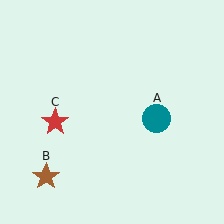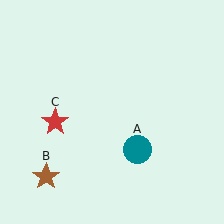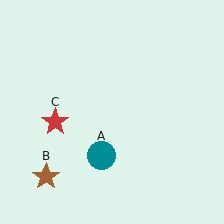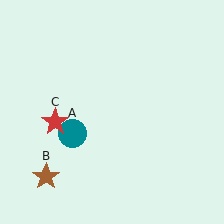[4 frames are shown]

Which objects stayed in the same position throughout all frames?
Brown star (object B) and red star (object C) remained stationary.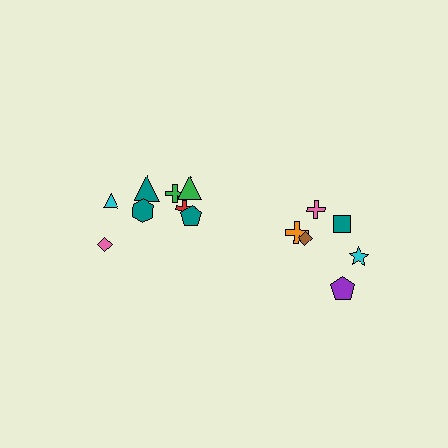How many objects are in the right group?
There are 6 objects.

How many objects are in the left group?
There are 8 objects.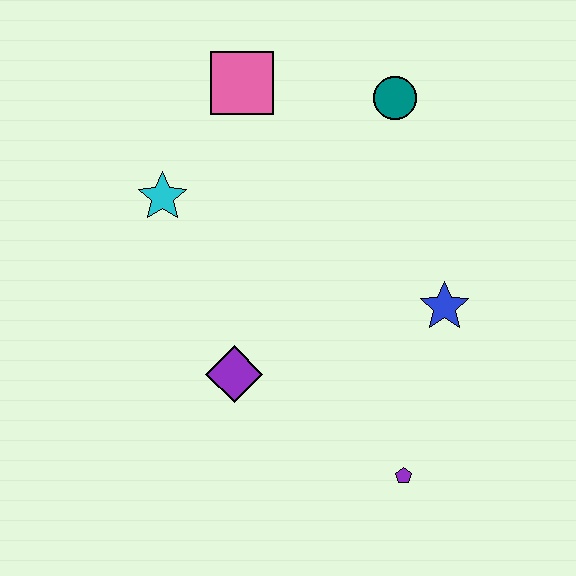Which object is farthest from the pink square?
The purple pentagon is farthest from the pink square.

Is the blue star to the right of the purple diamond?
Yes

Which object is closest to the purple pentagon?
The blue star is closest to the purple pentagon.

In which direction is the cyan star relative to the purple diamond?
The cyan star is above the purple diamond.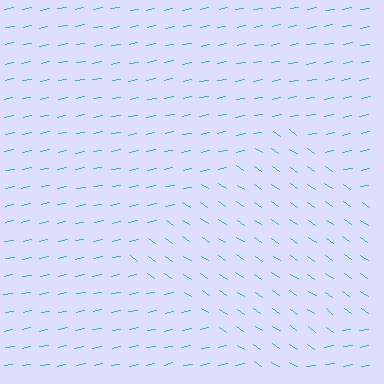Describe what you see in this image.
The image is filled with small cyan line segments. A diamond region in the image has lines oriented differently from the surrounding lines, creating a visible texture boundary.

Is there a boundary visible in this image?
Yes, there is a texture boundary formed by a change in line orientation.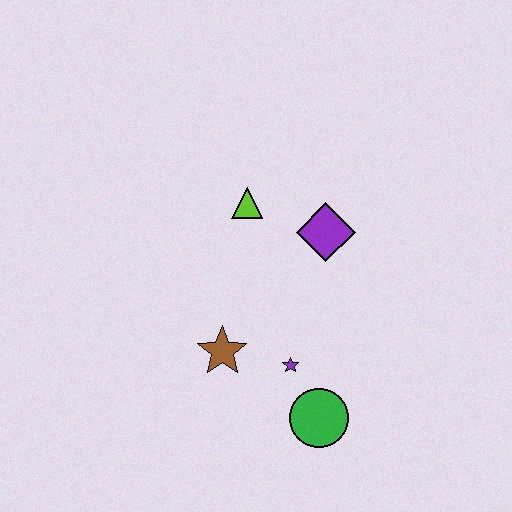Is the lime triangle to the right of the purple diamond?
No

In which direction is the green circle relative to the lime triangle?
The green circle is below the lime triangle.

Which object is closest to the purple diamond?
The lime triangle is closest to the purple diamond.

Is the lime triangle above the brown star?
Yes